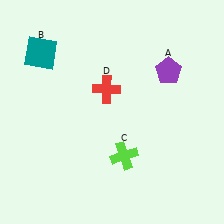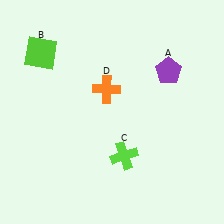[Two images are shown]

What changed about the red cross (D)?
In Image 1, D is red. In Image 2, it changed to orange.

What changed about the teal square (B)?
In Image 1, B is teal. In Image 2, it changed to lime.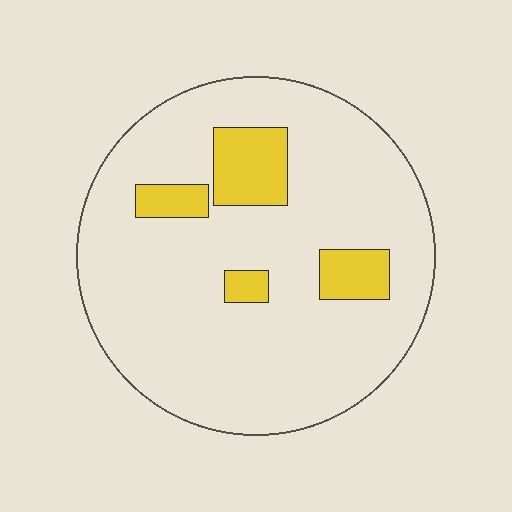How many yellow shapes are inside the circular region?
4.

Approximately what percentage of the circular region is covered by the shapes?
Approximately 15%.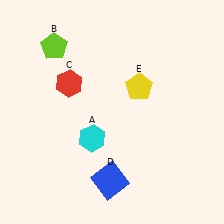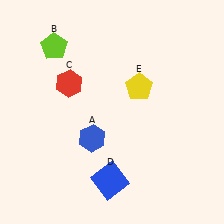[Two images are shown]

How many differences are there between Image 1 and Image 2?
There is 1 difference between the two images.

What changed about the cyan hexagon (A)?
In Image 1, A is cyan. In Image 2, it changed to blue.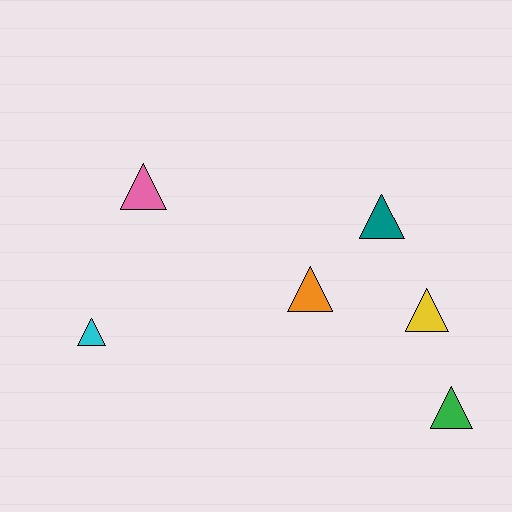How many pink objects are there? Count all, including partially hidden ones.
There is 1 pink object.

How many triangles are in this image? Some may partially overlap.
There are 6 triangles.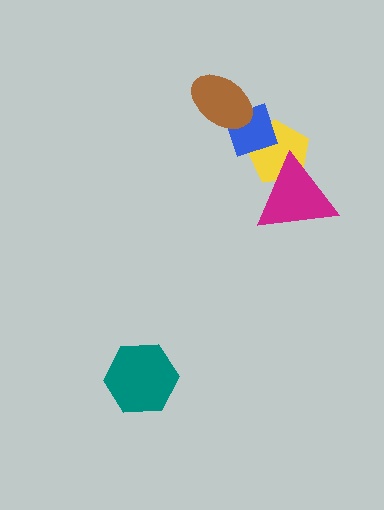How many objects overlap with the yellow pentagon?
2 objects overlap with the yellow pentagon.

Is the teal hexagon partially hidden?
No, no other shape covers it.